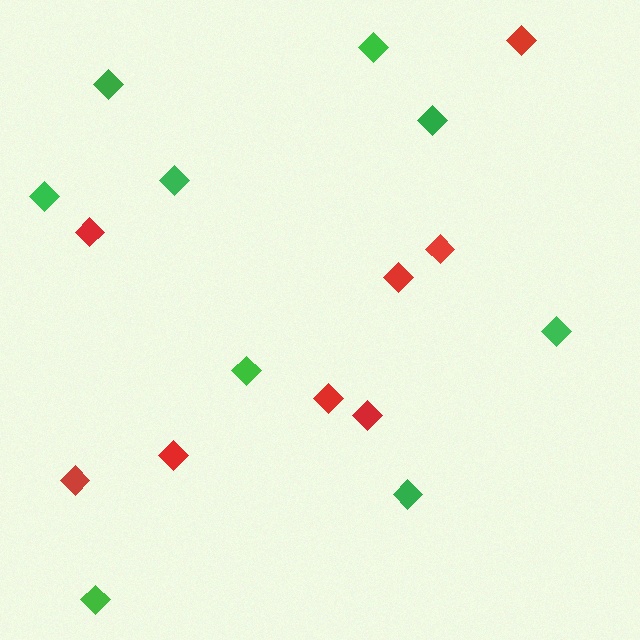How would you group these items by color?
There are 2 groups: one group of green diamonds (9) and one group of red diamonds (8).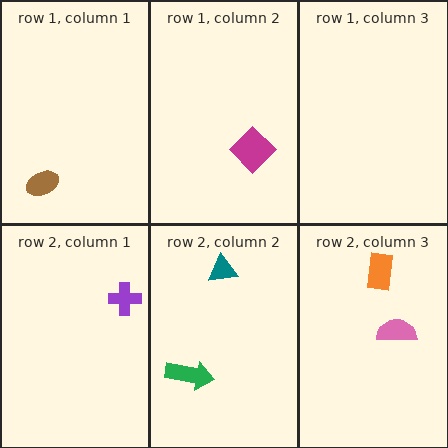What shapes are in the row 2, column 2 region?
The teal triangle, the green arrow.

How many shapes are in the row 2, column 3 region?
2.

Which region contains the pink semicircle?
The row 2, column 3 region.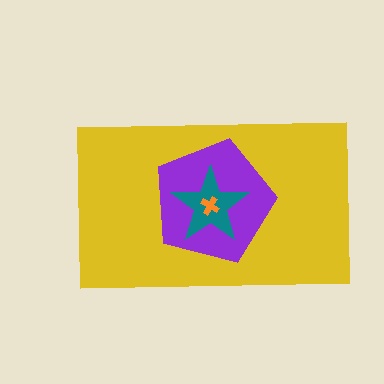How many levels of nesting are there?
4.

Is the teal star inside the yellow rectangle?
Yes.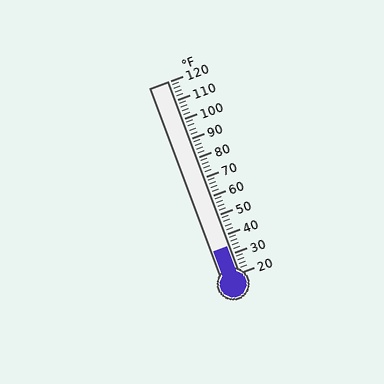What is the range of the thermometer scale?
The thermometer scale ranges from 20°F to 120°F.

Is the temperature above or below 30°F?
The temperature is above 30°F.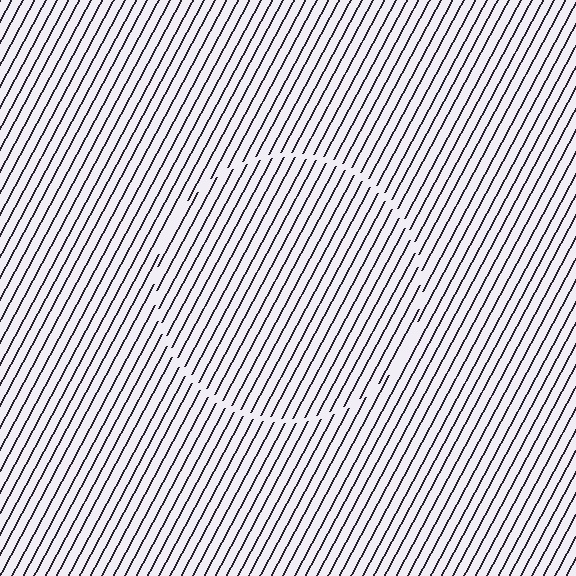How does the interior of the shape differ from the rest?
The interior of the shape contains the same grating, shifted by half a period — the contour is defined by the phase discontinuity where line-ends from the inner and outer gratings abut.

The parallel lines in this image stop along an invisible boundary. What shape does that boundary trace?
An illusory circle. The interior of the shape contains the same grating, shifted by half a period — the contour is defined by the phase discontinuity where line-ends from the inner and outer gratings abut.